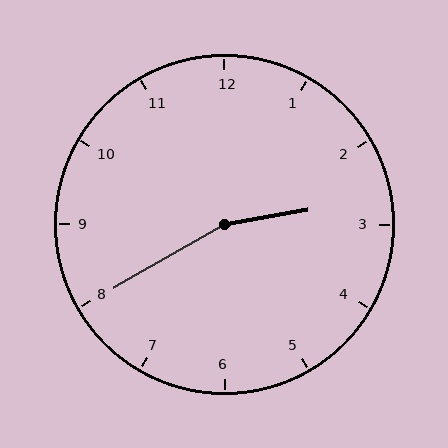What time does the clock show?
2:40.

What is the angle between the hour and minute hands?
Approximately 160 degrees.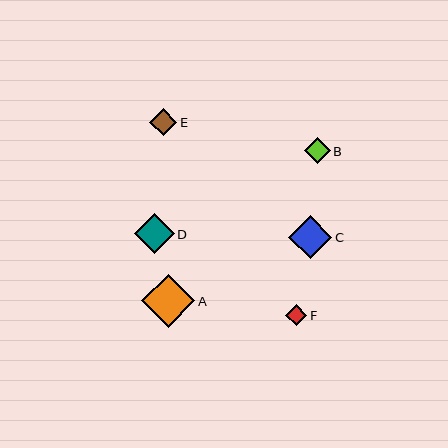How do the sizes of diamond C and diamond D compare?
Diamond C and diamond D are approximately the same size.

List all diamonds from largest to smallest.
From largest to smallest: A, C, D, E, B, F.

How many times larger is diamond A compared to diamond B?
Diamond A is approximately 2.0 times the size of diamond B.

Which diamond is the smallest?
Diamond F is the smallest with a size of approximately 21 pixels.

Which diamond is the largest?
Diamond A is the largest with a size of approximately 53 pixels.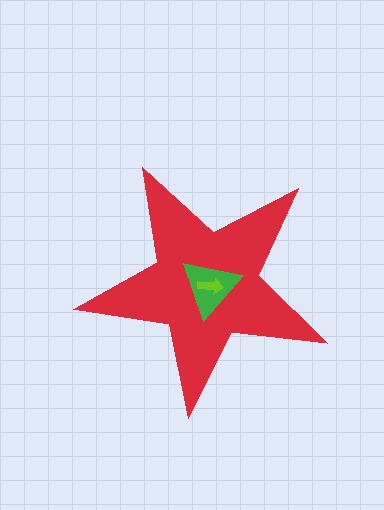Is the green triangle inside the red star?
Yes.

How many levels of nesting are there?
3.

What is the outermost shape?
The red star.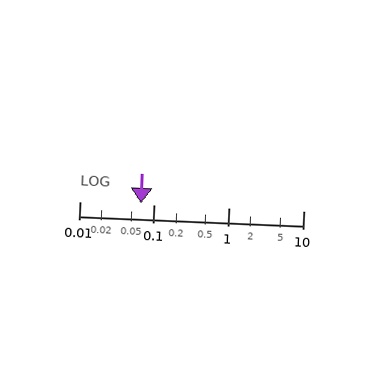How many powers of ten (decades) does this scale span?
The scale spans 3 decades, from 0.01 to 10.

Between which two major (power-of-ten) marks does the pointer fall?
The pointer is between 0.01 and 0.1.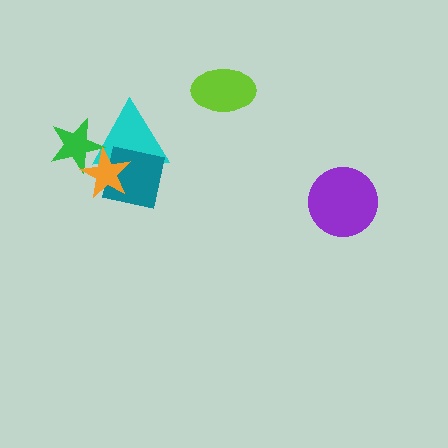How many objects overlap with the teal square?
2 objects overlap with the teal square.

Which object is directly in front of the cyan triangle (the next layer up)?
The green star is directly in front of the cyan triangle.